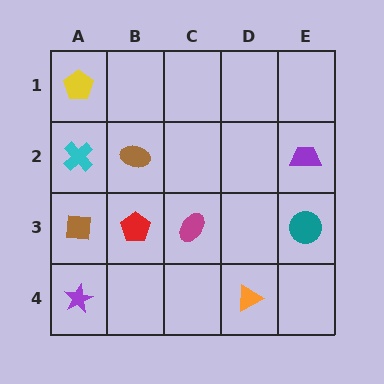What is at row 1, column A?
A yellow pentagon.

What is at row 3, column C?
A magenta ellipse.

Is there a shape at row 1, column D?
No, that cell is empty.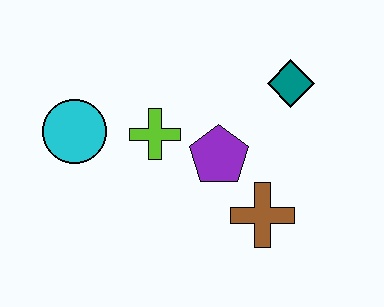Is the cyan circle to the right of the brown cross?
No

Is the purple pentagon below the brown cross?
No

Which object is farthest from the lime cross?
The teal diamond is farthest from the lime cross.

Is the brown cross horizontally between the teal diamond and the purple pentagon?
Yes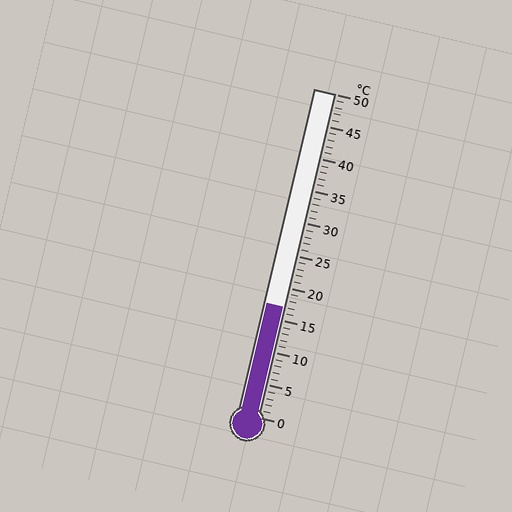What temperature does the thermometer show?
The thermometer shows approximately 17°C.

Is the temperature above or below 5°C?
The temperature is above 5°C.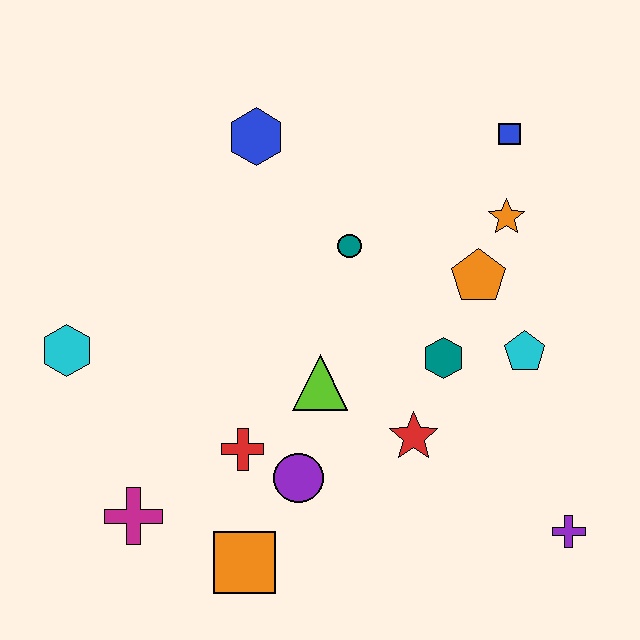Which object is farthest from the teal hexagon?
The cyan hexagon is farthest from the teal hexagon.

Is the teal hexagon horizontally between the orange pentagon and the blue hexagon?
Yes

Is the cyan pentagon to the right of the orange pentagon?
Yes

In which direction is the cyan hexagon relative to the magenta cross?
The cyan hexagon is above the magenta cross.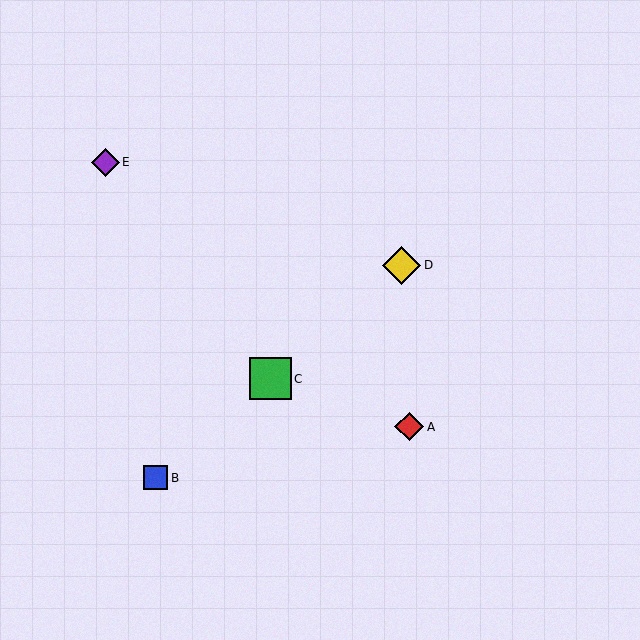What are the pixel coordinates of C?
Object C is at (270, 379).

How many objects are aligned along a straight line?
3 objects (B, C, D) are aligned along a straight line.